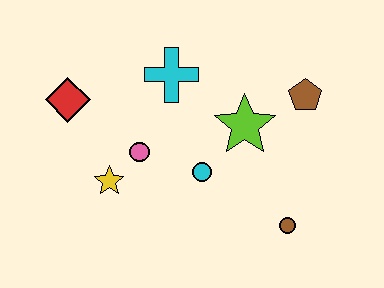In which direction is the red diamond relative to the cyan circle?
The red diamond is to the left of the cyan circle.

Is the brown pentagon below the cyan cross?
Yes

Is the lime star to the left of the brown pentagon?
Yes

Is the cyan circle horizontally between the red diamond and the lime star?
Yes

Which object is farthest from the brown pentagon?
The red diamond is farthest from the brown pentagon.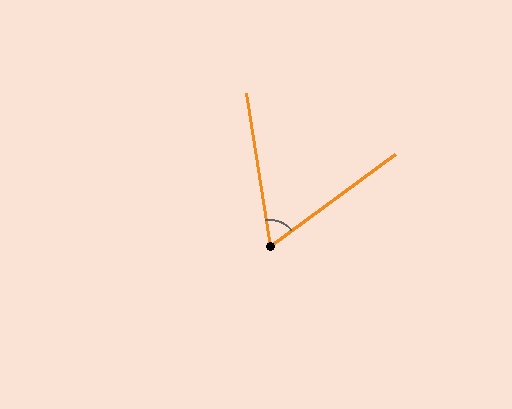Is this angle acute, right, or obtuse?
It is acute.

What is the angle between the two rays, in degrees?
Approximately 62 degrees.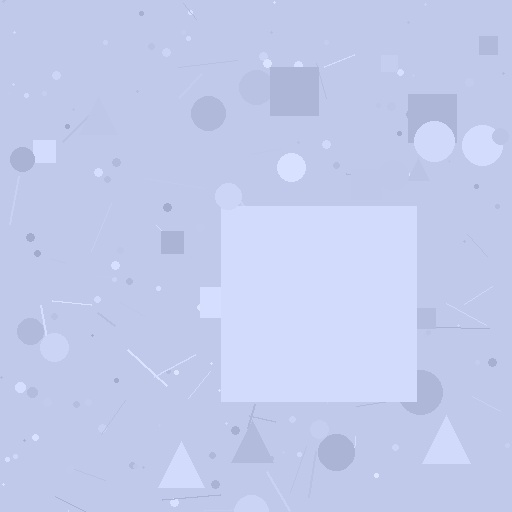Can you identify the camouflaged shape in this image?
The camouflaged shape is a square.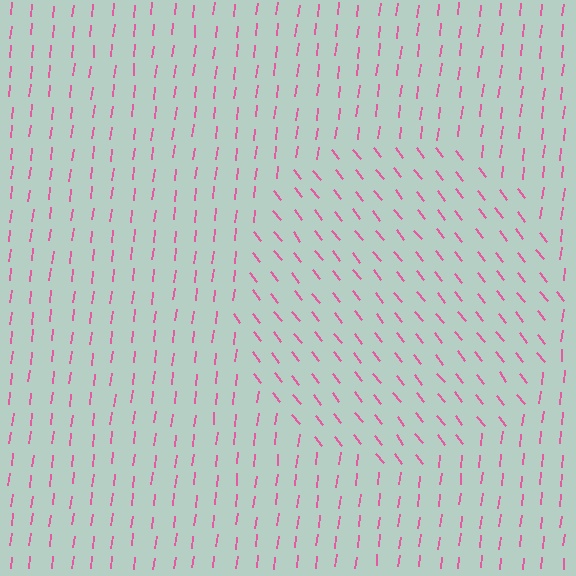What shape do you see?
I see a circle.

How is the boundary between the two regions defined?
The boundary is defined purely by a change in line orientation (approximately 45 degrees difference). All lines are the same color and thickness.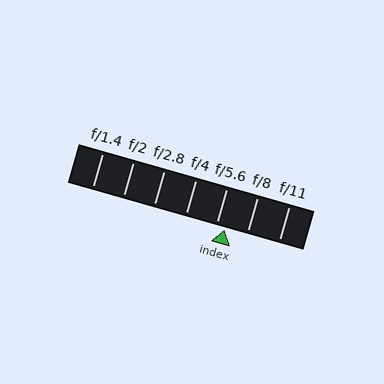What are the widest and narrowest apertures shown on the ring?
The widest aperture shown is f/1.4 and the narrowest is f/11.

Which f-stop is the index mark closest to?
The index mark is closest to f/5.6.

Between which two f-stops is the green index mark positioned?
The index mark is between f/5.6 and f/8.